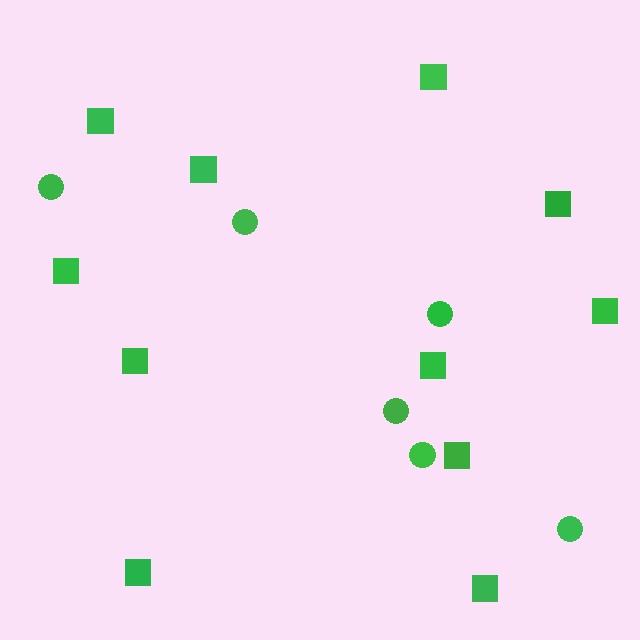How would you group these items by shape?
There are 2 groups: one group of squares (11) and one group of circles (6).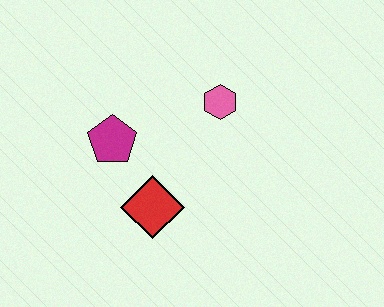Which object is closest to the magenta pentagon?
The red diamond is closest to the magenta pentagon.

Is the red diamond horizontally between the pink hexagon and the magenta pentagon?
Yes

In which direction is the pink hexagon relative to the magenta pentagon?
The pink hexagon is to the right of the magenta pentagon.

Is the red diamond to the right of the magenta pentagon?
Yes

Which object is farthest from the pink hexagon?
The red diamond is farthest from the pink hexagon.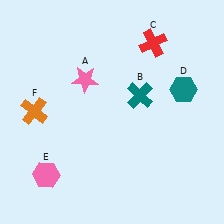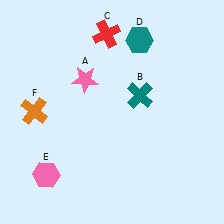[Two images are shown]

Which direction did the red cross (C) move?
The red cross (C) moved left.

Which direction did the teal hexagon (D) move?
The teal hexagon (D) moved up.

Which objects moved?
The objects that moved are: the red cross (C), the teal hexagon (D).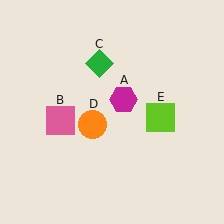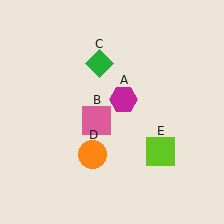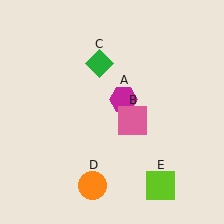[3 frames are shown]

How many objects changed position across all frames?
3 objects changed position: pink square (object B), orange circle (object D), lime square (object E).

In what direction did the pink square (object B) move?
The pink square (object B) moved right.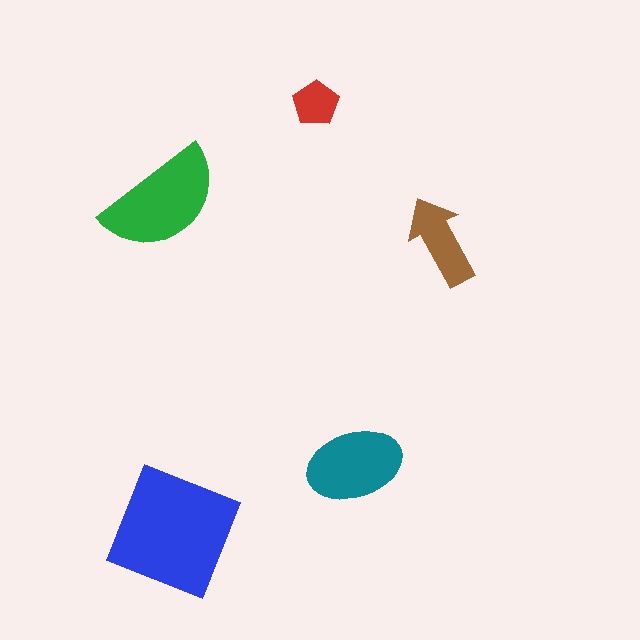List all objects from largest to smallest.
The blue square, the green semicircle, the teal ellipse, the brown arrow, the red pentagon.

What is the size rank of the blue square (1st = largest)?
1st.